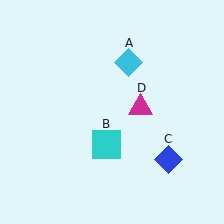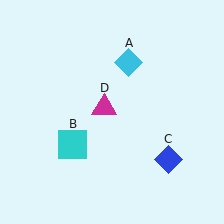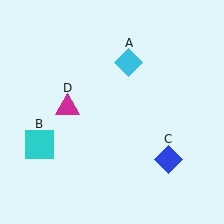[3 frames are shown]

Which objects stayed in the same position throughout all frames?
Cyan diamond (object A) and blue diamond (object C) remained stationary.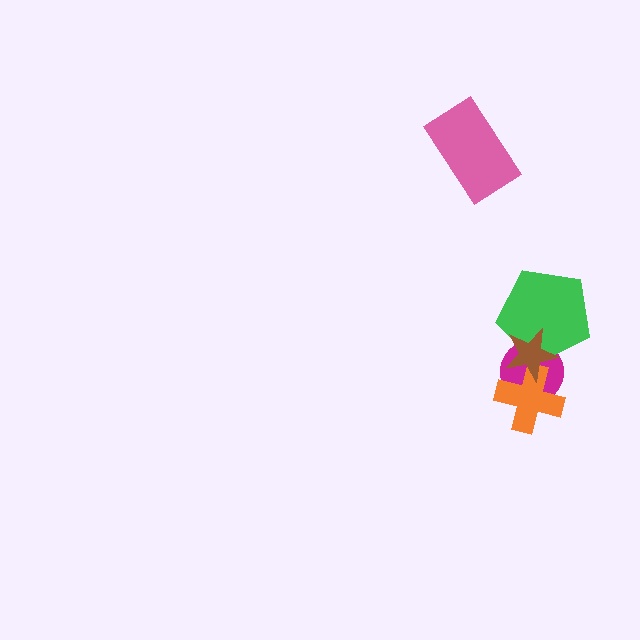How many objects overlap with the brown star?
3 objects overlap with the brown star.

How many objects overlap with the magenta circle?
3 objects overlap with the magenta circle.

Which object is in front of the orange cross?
The brown star is in front of the orange cross.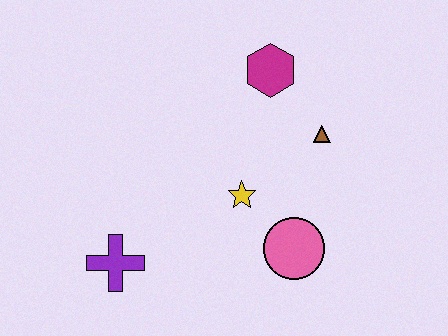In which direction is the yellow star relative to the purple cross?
The yellow star is to the right of the purple cross.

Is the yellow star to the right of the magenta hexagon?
No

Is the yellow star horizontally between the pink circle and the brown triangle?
No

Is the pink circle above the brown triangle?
No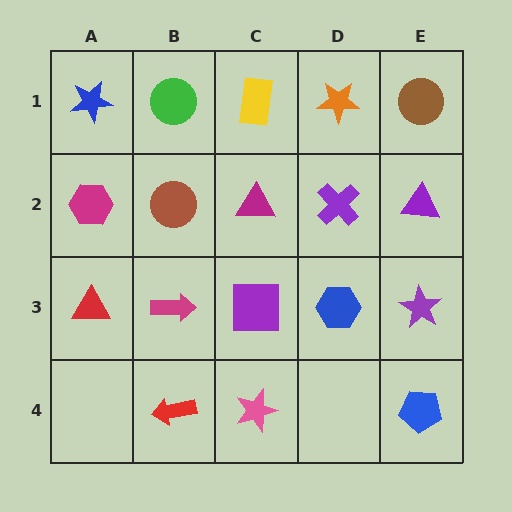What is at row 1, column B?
A green circle.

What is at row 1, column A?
A blue star.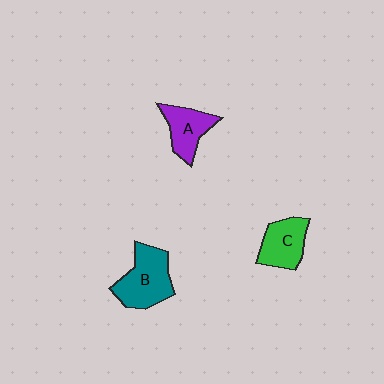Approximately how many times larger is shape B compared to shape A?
Approximately 1.4 times.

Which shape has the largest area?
Shape B (teal).